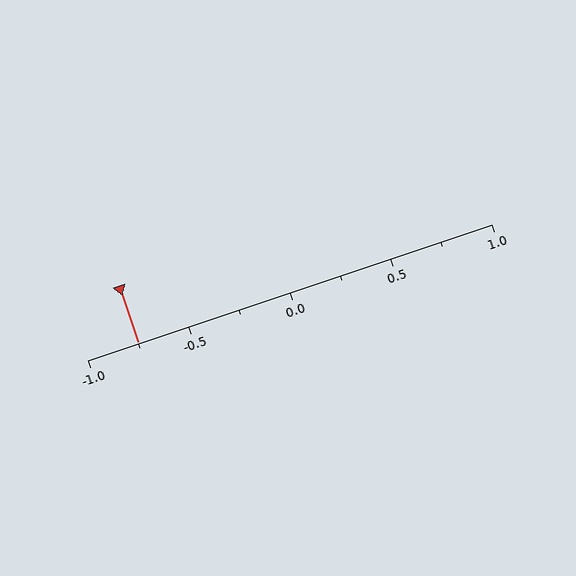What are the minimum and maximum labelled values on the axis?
The axis runs from -1.0 to 1.0.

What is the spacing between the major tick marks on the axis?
The major ticks are spaced 0.5 apart.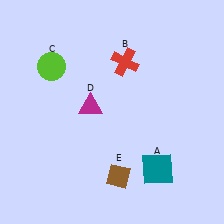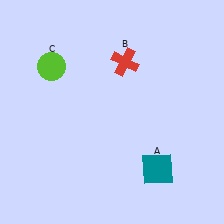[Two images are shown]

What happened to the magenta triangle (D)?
The magenta triangle (D) was removed in Image 2. It was in the top-left area of Image 1.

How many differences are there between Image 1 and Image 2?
There are 2 differences between the two images.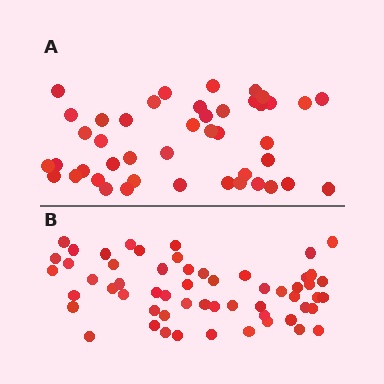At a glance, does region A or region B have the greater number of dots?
Region B (the bottom region) has more dots.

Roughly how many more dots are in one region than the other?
Region B has approximately 15 more dots than region A.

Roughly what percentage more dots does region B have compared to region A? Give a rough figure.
About 30% more.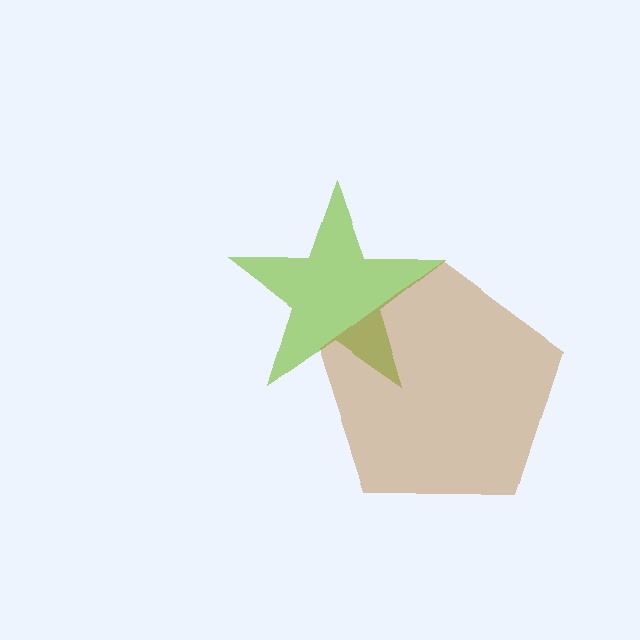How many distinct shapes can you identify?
There are 2 distinct shapes: a lime star, a brown pentagon.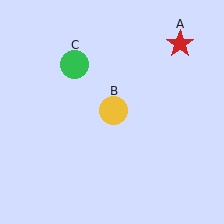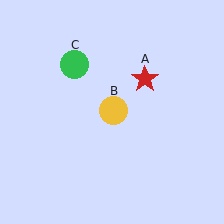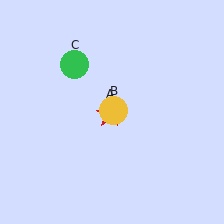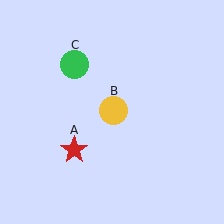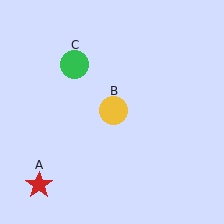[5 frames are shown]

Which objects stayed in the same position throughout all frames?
Yellow circle (object B) and green circle (object C) remained stationary.